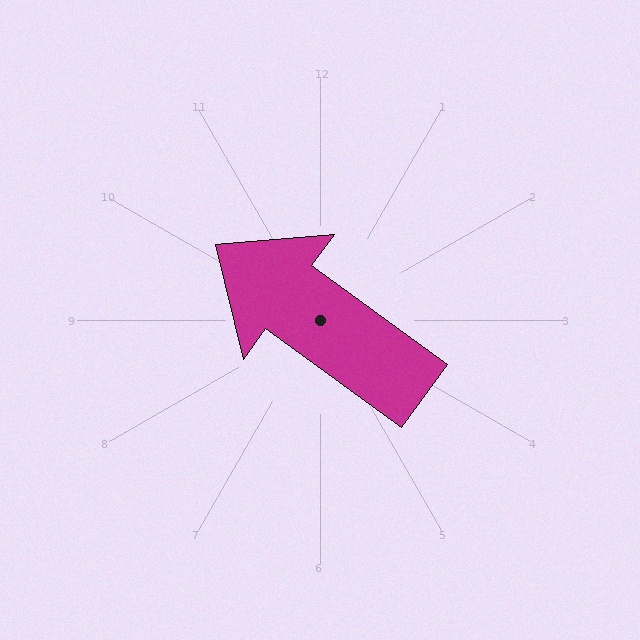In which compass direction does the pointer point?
Northwest.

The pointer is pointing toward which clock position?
Roughly 10 o'clock.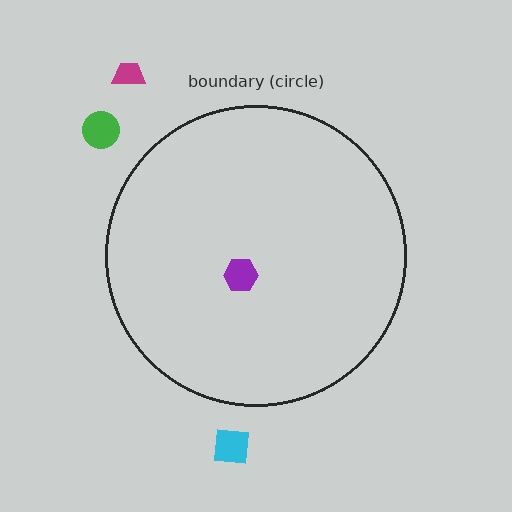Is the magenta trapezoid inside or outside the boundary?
Outside.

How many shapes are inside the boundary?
1 inside, 3 outside.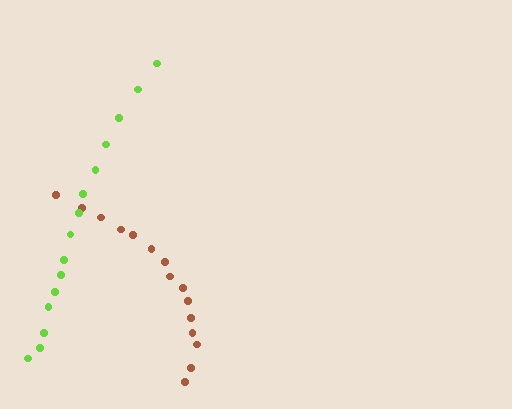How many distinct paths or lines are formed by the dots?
There are 2 distinct paths.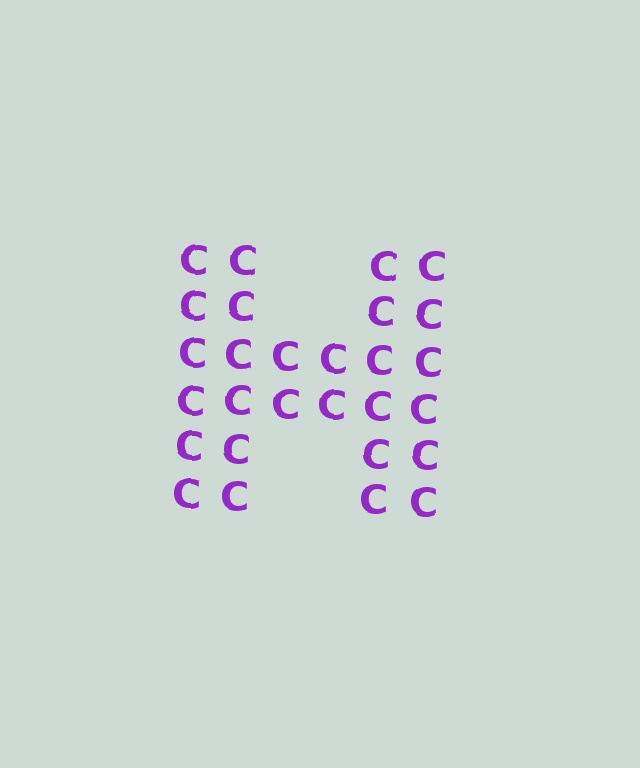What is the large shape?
The large shape is the letter H.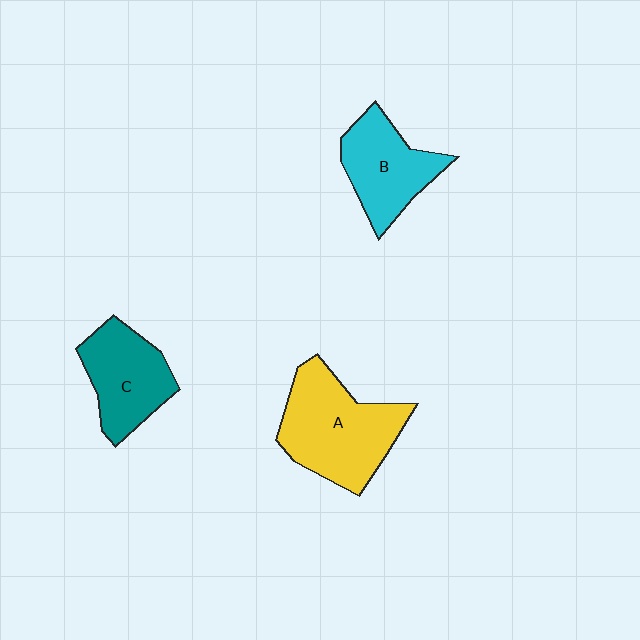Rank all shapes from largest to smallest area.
From largest to smallest: A (yellow), C (teal), B (cyan).